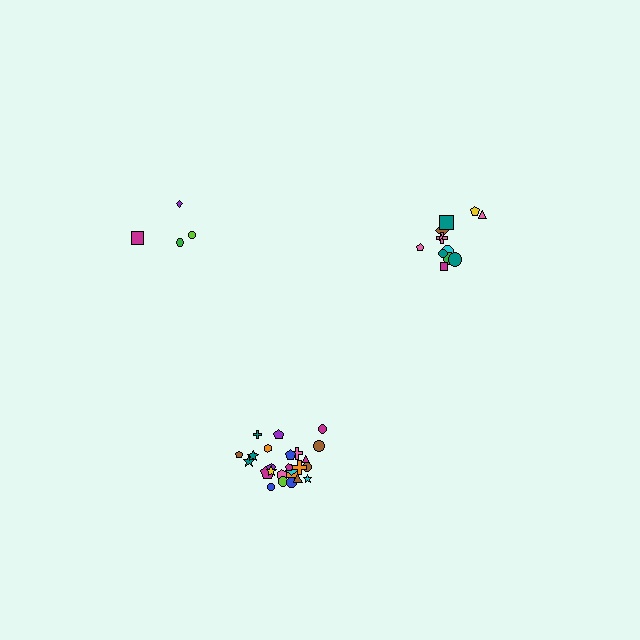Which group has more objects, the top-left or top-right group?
The top-right group.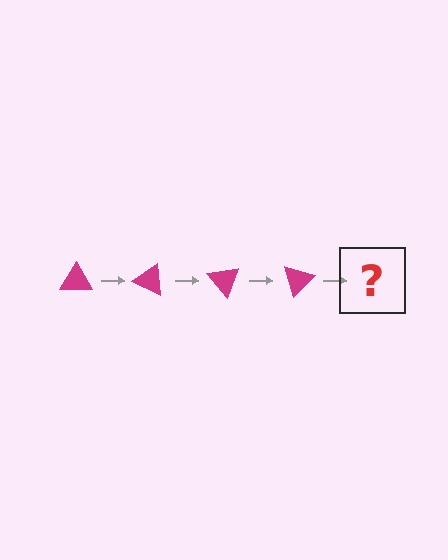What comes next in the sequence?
The next element should be a magenta triangle rotated 100 degrees.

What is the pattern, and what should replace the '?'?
The pattern is that the triangle rotates 25 degrees each step. The '?' should be a magenta triangle rotated 100 degrees.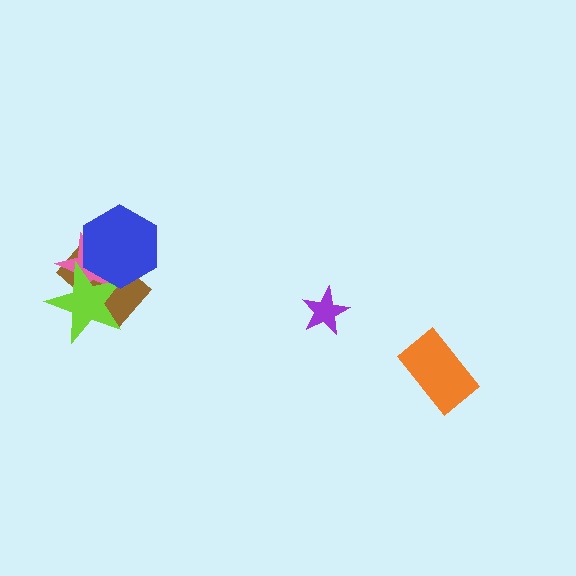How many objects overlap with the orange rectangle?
0 objects overlap with the orange rectangle.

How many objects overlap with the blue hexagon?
3 objects overlap with the blue hexagon.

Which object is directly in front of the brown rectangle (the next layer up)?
The pink star is directly in front of the brown rectangle.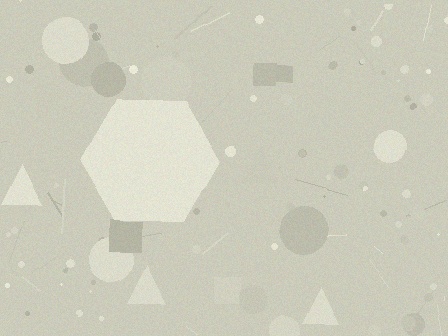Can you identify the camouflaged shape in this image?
The camouflaged shape is a hexagon.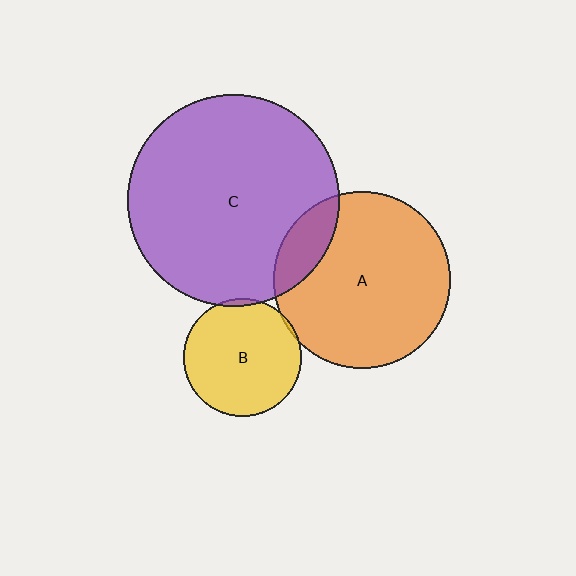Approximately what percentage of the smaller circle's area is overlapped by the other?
Approximately 15%.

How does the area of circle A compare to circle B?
Approximately 2.2 times.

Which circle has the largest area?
Circle C (purple).